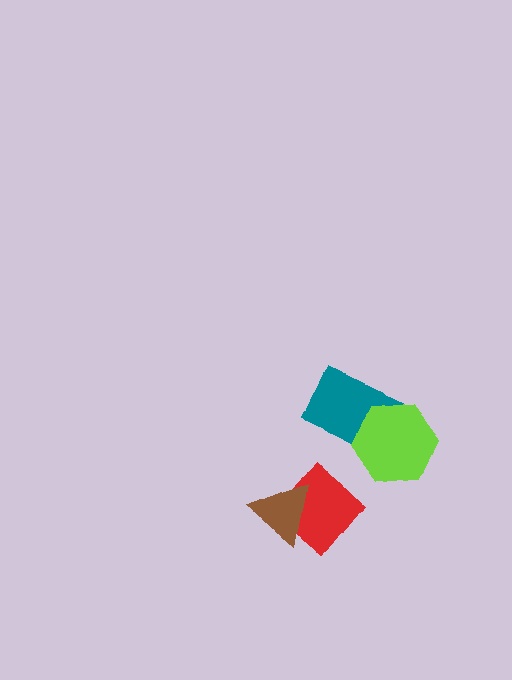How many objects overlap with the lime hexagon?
1 object overlaps with the lime hexagon.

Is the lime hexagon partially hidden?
No, no other shape covers it.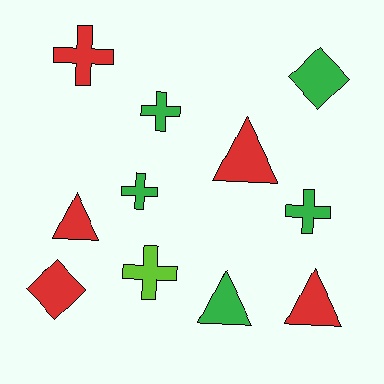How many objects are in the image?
There are 11 objects.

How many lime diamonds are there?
There are no lime diamonds.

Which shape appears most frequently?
Cross, with 5 objects.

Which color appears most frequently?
Green, with 5 objects.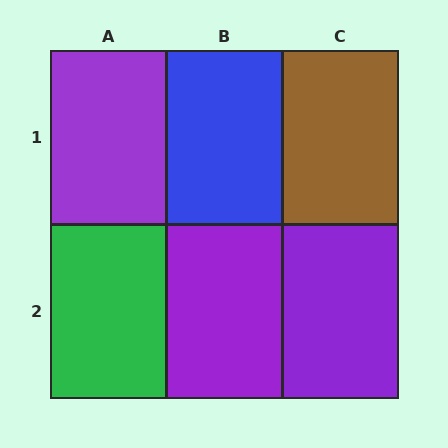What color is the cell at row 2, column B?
Purple.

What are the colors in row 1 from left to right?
Purple, blue, brown.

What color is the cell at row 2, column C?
Purple.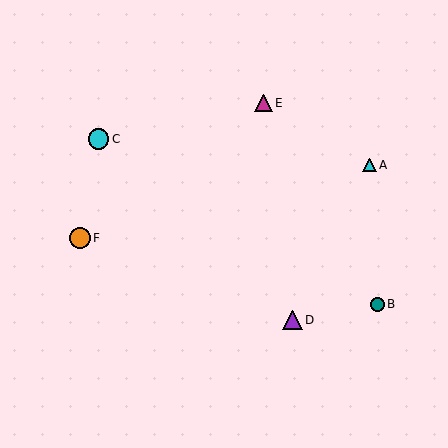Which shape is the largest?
The orange circle (labeled F) is the largest.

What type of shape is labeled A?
Shape A is a cyan triangle.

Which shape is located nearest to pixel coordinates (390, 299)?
The teal circle (labeled B) at (377, 304) is nearest to that location.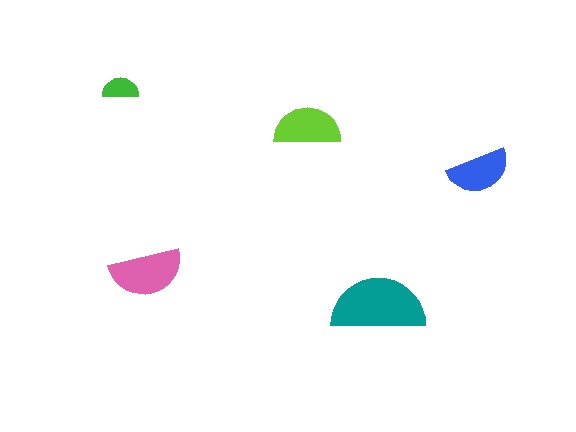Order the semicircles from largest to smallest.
the teal one, the pink one, the lime one, the blue one, the green one.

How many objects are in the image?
There are 5 objects in the image.